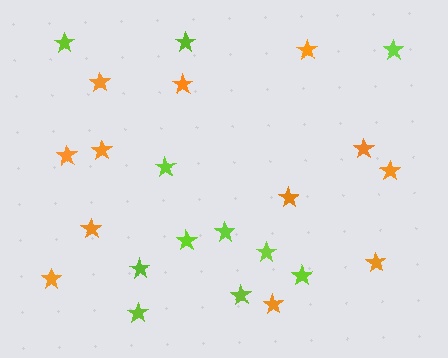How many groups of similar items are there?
There are 2 groups: one group of lime stars (11) and one group of orange stars (12).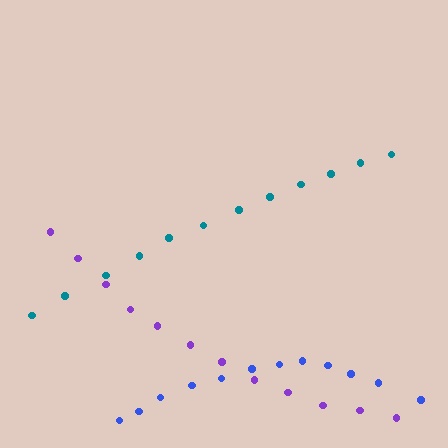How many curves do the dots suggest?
There are 3 distinct paths.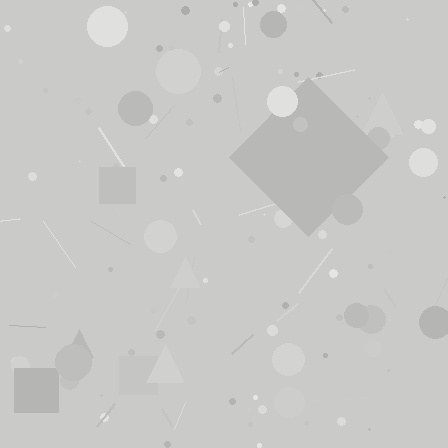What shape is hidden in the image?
A diamond is hidden in the image.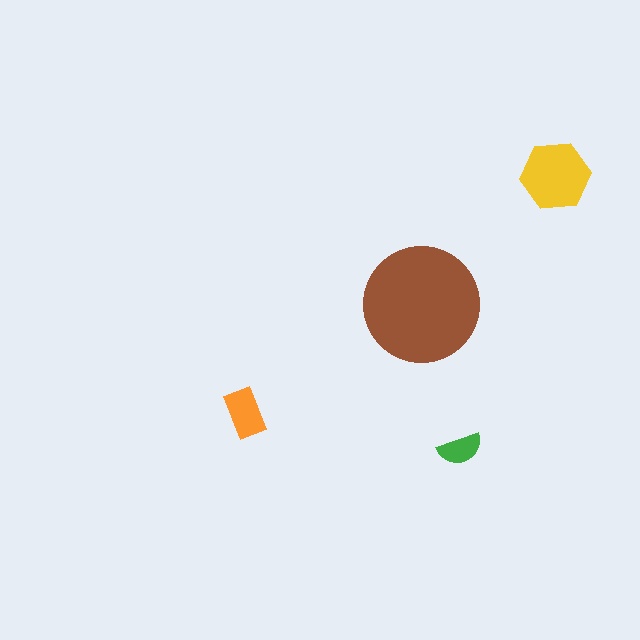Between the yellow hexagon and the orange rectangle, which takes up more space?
The yellow hexagon.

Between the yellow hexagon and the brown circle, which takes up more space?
The brown circle.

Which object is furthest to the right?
The yellow hexagon is rightmost.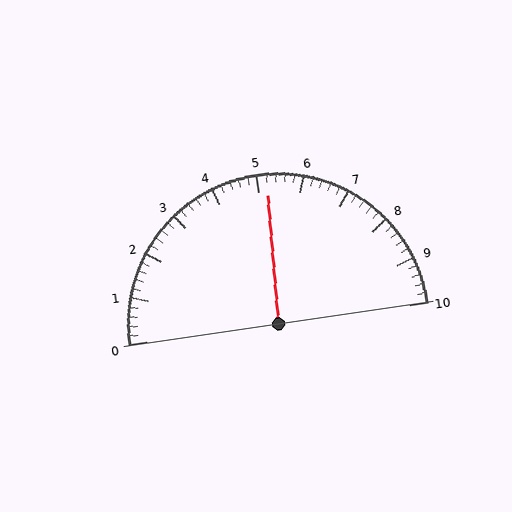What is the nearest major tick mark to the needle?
The nearest major tick mark is 5.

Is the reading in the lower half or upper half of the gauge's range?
The reading is in the upper half of the range (0 to 10).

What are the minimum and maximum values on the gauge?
The gauge ranges from 0 to 10.